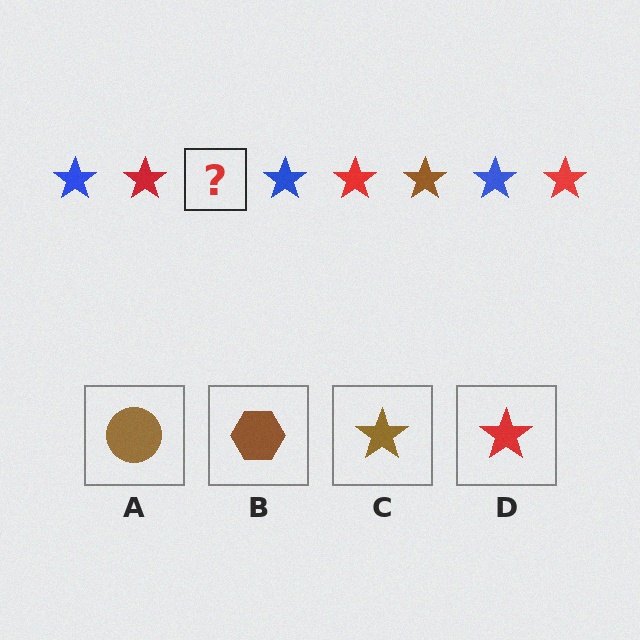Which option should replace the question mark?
Option C.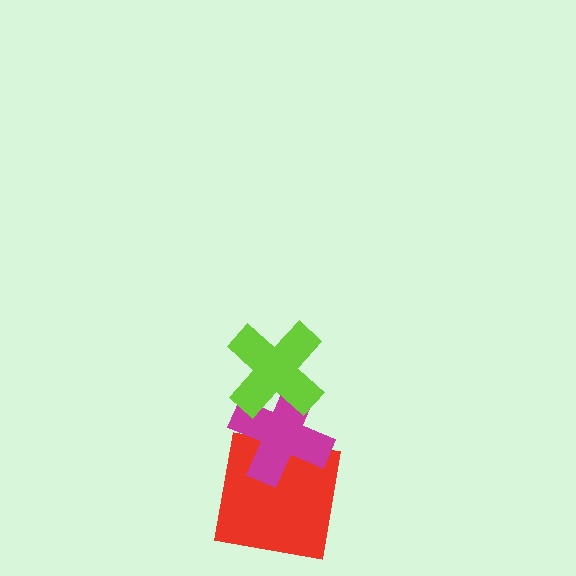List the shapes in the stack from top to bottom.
From top to bottom: the lime cross, the magenta cross, the red square.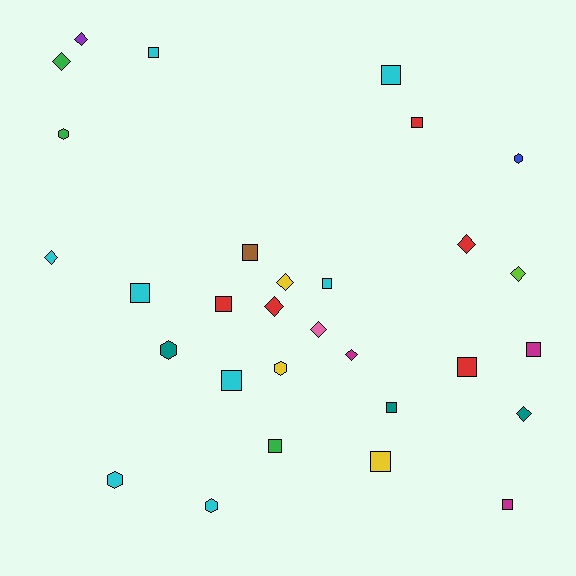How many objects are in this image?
There are 30 objects.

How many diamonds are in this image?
There are 10 diamonds.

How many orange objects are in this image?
There are no orange objects.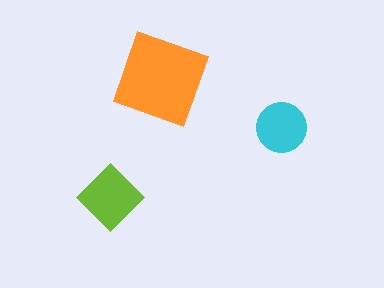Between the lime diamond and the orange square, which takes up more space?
The orange square.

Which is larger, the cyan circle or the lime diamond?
The lime diamond.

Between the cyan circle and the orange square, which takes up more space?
The orange square.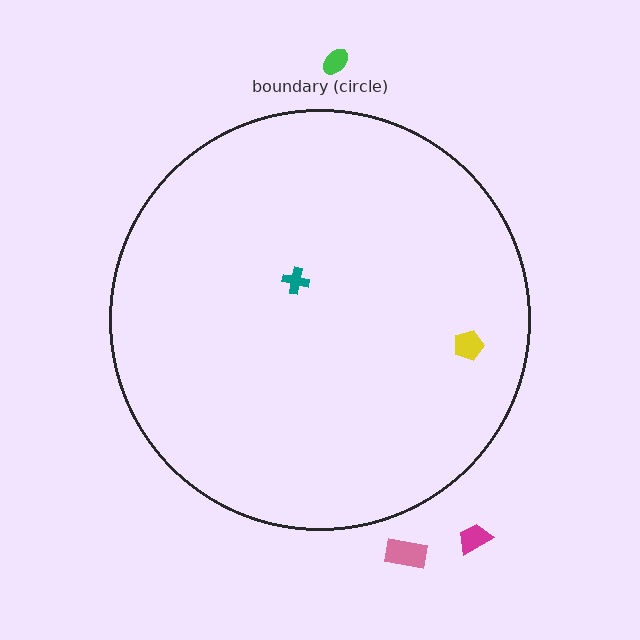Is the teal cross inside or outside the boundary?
Inside.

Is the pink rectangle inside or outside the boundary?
Outside.